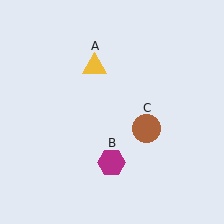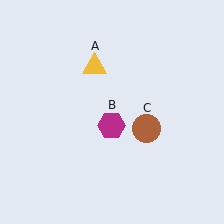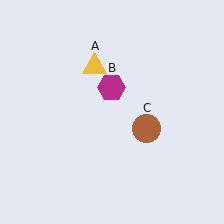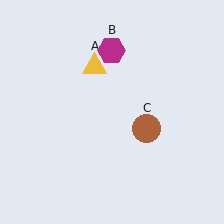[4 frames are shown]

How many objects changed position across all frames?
1 object changed position: magenta hexagon (object B).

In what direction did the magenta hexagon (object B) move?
The magenta hexagon (object B) moved up.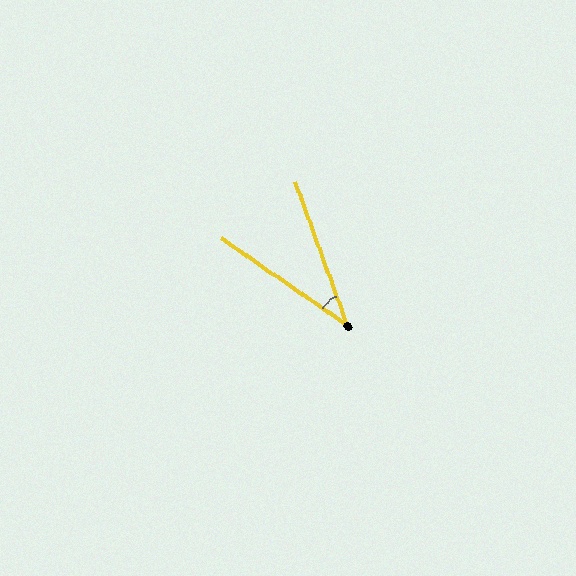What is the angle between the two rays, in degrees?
Approximately 35 degrees.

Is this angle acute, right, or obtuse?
It is acute.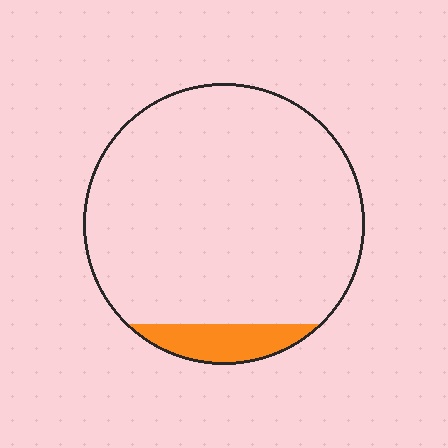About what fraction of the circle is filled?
About one tenth (1/10).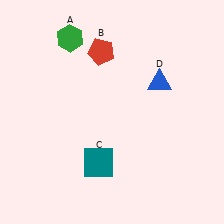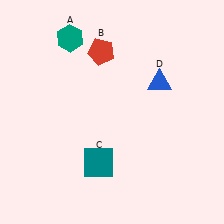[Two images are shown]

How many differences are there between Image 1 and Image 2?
There is 1 difference between the two images.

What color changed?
The hexagon (A) changed from green in Image 1 to teal in Image 2.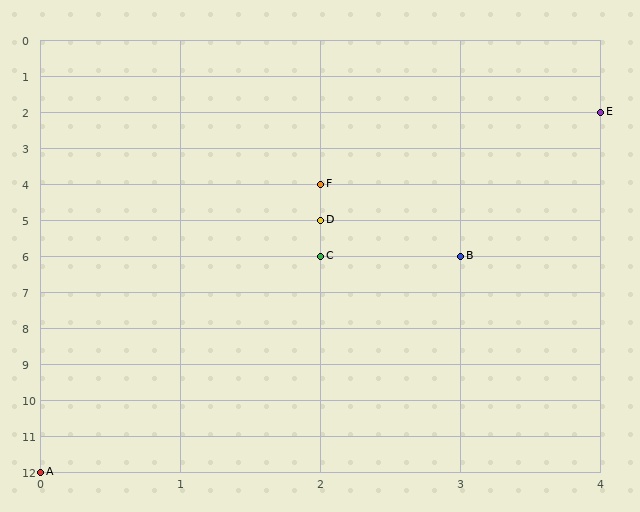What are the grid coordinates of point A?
Point A is at grid coordinates (0, 12).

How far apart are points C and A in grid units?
Points C and A are 2 columns and 6 rows apart (about 6.3 grid units diagonally).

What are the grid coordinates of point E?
Point E is at grid coordinates (4, 2).